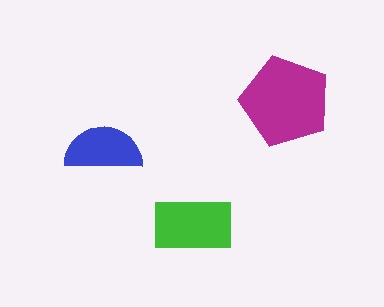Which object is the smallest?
The blue semicircle.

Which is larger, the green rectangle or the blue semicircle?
The green rectangle.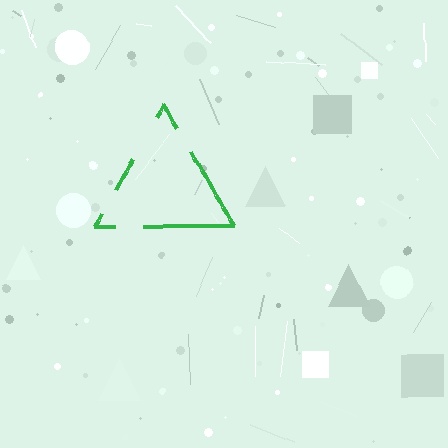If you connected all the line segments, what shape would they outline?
They would outline a triangle.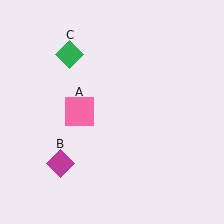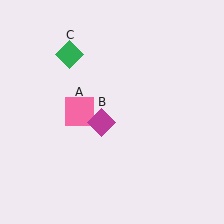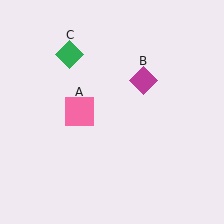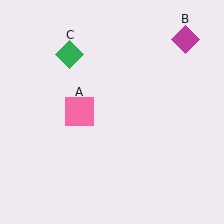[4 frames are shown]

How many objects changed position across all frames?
1 object changed position: magenta diamond (object B).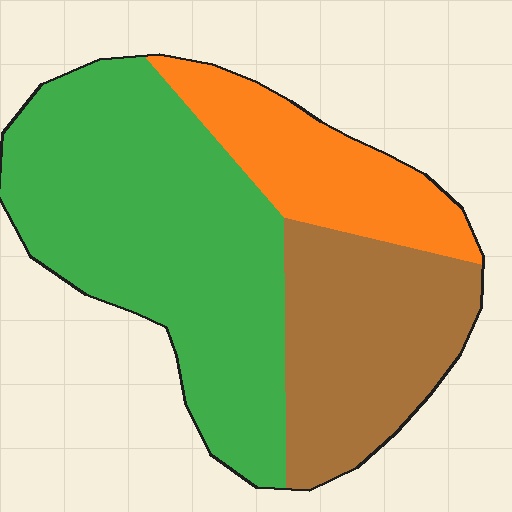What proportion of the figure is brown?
Brown covers around 30% of the figure.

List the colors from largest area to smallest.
From largest to smallest: green, brown, orange.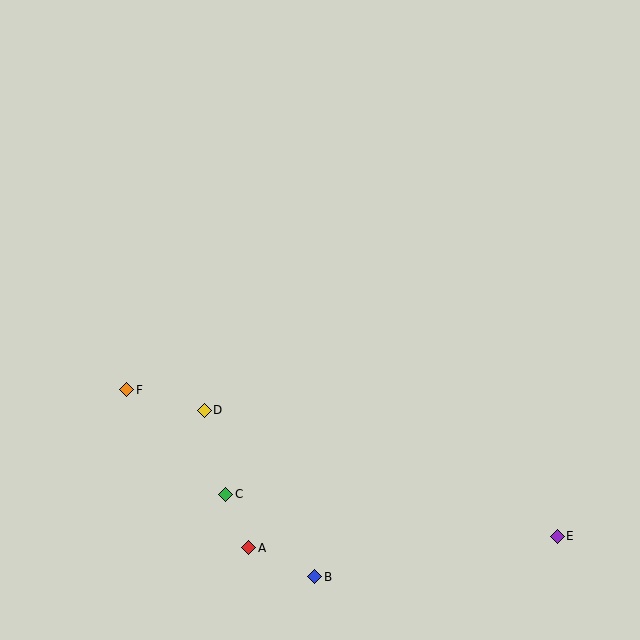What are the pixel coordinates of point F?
Point F is at (127, 390).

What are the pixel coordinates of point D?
Point D is at (204, 410).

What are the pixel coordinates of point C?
Point C is at (226, 494).